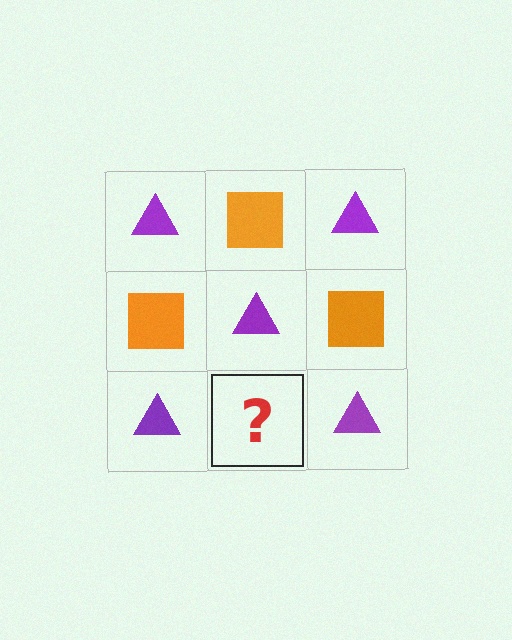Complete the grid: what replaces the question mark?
The question mark should be replaced with an orange square.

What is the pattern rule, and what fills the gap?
The rule is that it alternates purple triangle and orange square in a checkerboard pattern. The gap should be filled with an orange square.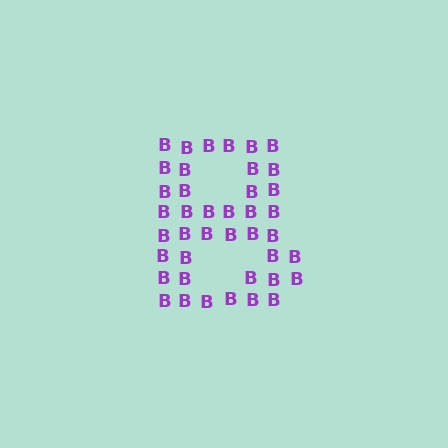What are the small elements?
The small elements are letter B's.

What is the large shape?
The large shape is the letter B.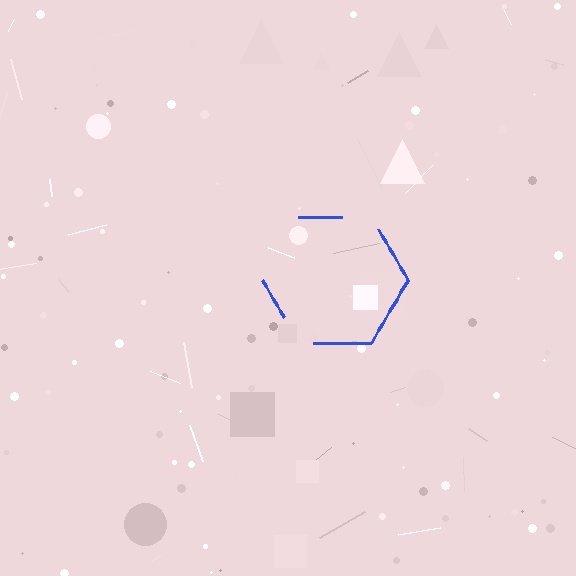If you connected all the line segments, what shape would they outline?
They would outline a hexagon.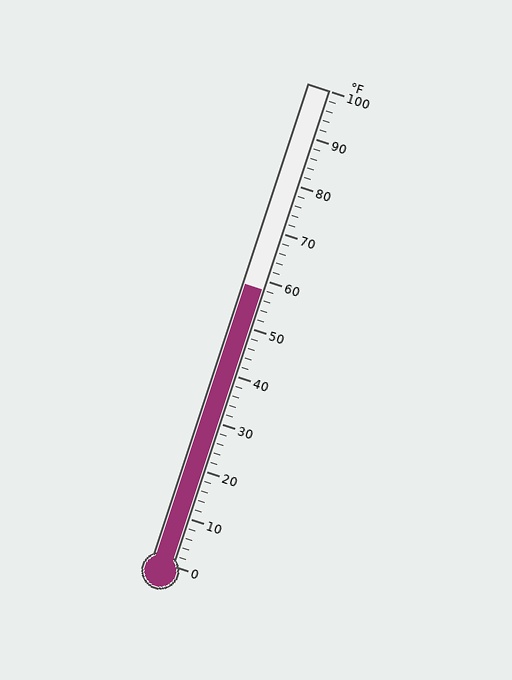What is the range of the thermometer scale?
The thermometer scale ranges from 0°F to 100°F.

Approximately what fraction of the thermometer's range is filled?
The thermometer is filled to approximately 60% of its range.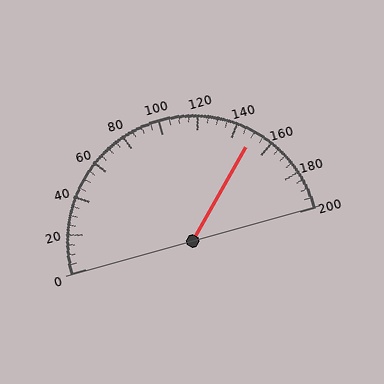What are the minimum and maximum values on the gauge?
The gauge ranges from 0 to 200.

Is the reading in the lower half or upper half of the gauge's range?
The reading is in the upper half of the range (0 to 200).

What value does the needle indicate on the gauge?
The needle indicates approximately 150.